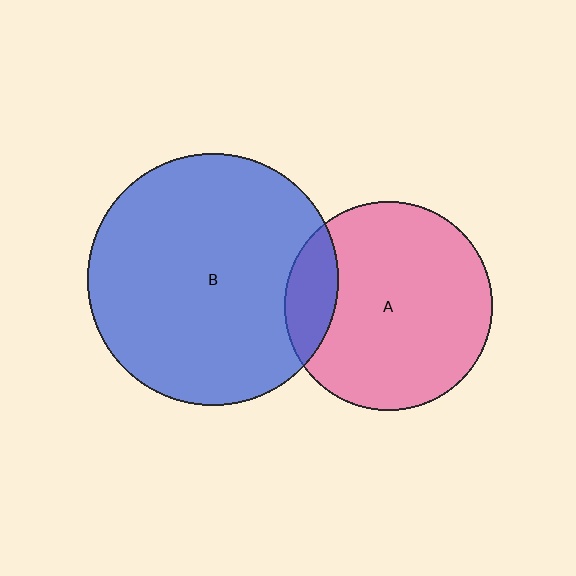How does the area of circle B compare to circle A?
Approximately 1.5 times.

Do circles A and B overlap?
Yes.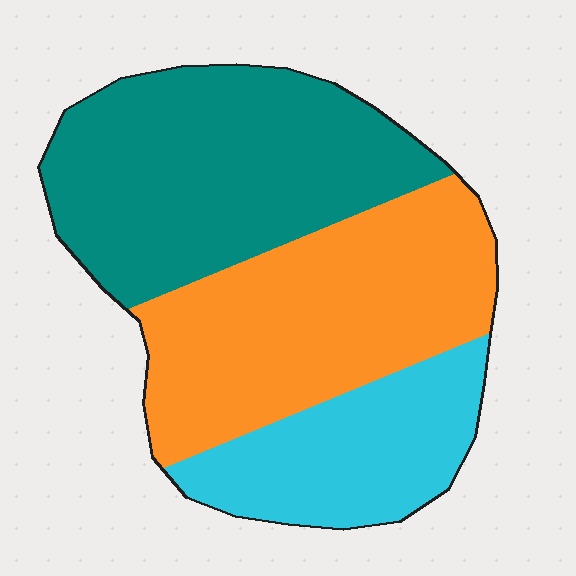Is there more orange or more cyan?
Orange.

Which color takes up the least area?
Cyan, at roughly 20%.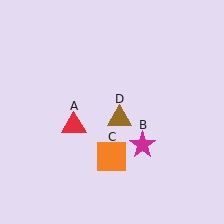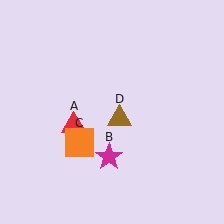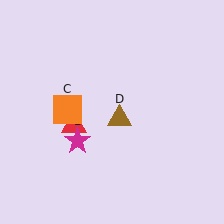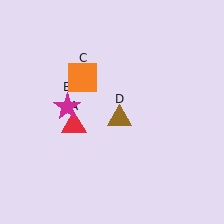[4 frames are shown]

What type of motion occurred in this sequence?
The magenta star (object B), orange square (object C) rotated clockwise around the center of the scene.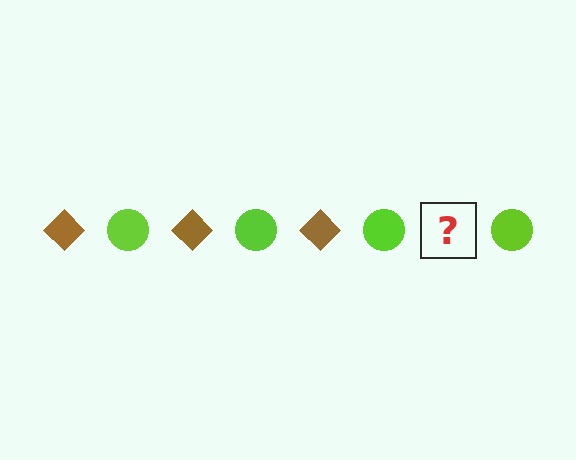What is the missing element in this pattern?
The missing element is a brown diamond.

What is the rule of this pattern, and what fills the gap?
The rule is that the pattern alternates between brown diamond and lime circle. The gap should be filled with a brown diamond.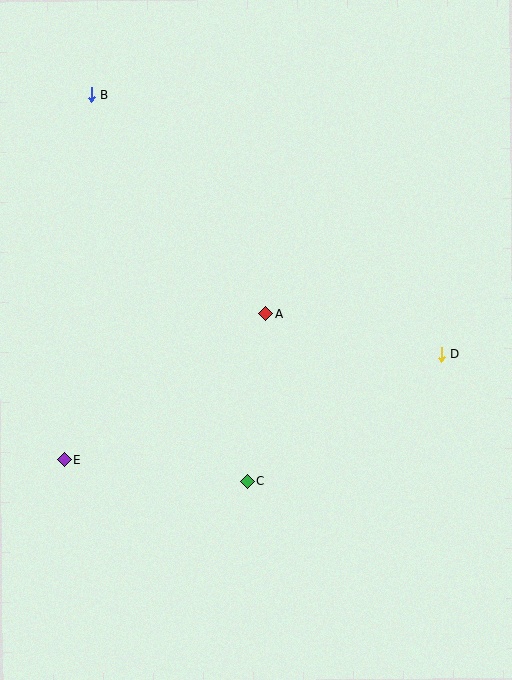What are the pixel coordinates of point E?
Point E is at (64, 459).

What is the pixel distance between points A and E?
The distance between A and E is 248 pixels.